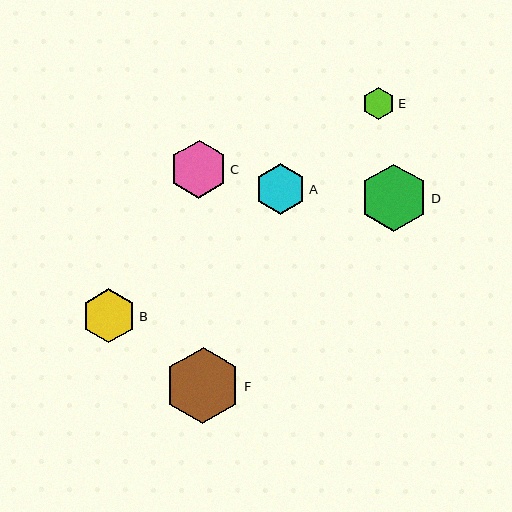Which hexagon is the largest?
Hexagon F is the largest with a size of approximately 76 pixels.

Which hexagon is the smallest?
Hexagon E is the smallest with a size of approximately 33 pixels.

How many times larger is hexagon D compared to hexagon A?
Hexagon D is approximately 1.3 times the size of hexagon A.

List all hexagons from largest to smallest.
From largest to smallest: F, D, C, B, A, E.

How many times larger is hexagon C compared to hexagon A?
Hexagon C is approximately 1.2 times the size of hexagon A.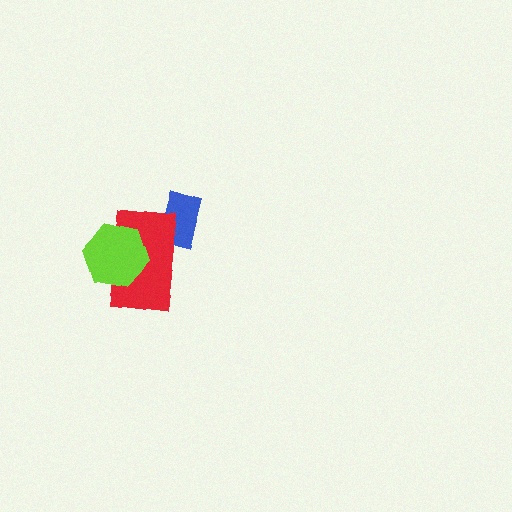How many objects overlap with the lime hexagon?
1 object overlaps with the lime hexagon.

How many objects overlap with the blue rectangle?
1 object overlaps with the blue rectangle.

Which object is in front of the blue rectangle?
The red rectangle is in front of the blue rectangle.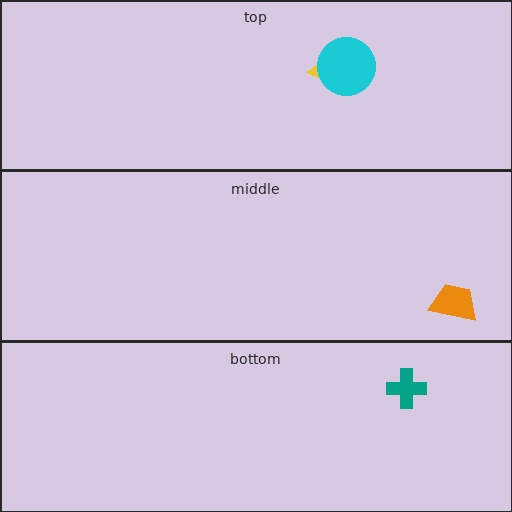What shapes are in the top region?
The yellow triangle, the cyan circle.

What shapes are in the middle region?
The orange trapezoid.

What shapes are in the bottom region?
The teal cross.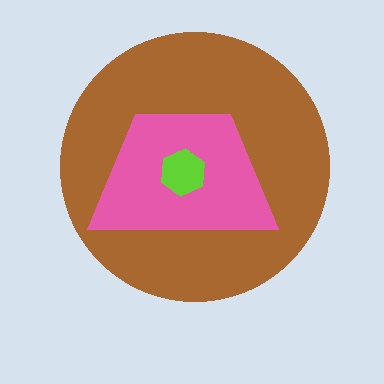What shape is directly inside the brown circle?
The pink trapezoid.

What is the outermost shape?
The brown circle.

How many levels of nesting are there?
3.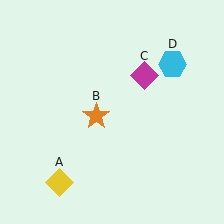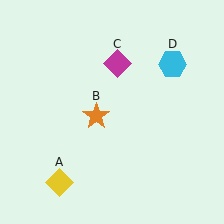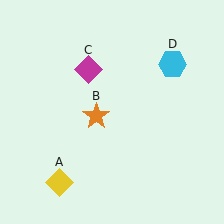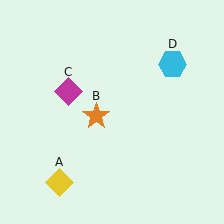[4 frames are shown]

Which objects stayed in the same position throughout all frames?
Yellow diamond (object A) and orange star (object B) and cyan hexagon (object D) remained stationary.